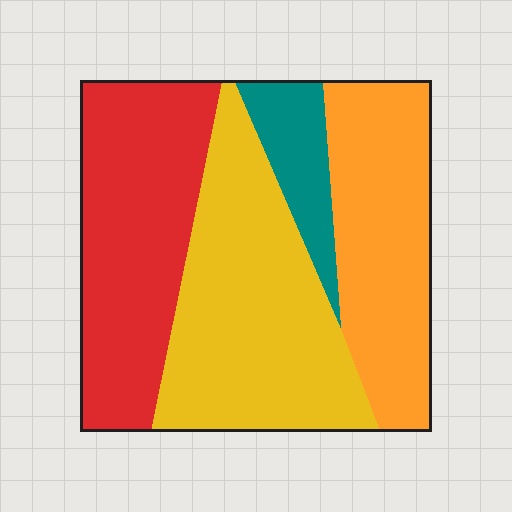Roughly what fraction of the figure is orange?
Orange covers 26% of the figure.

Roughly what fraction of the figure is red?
Red covers around 30% of the figure.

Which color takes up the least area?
Teal, at roughly 10%.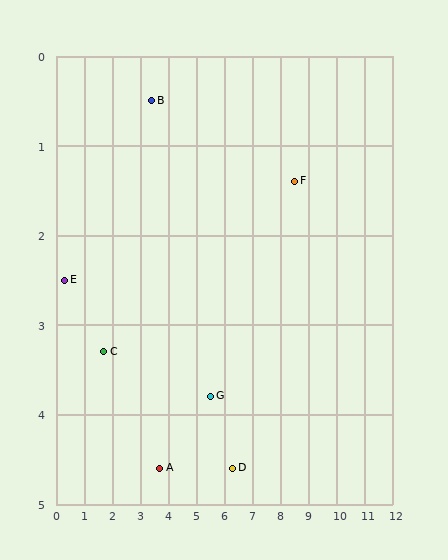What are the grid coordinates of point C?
Point C is at approximately (1.7, 3.3).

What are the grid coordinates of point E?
Point E is at approximately (0.3, 2.5).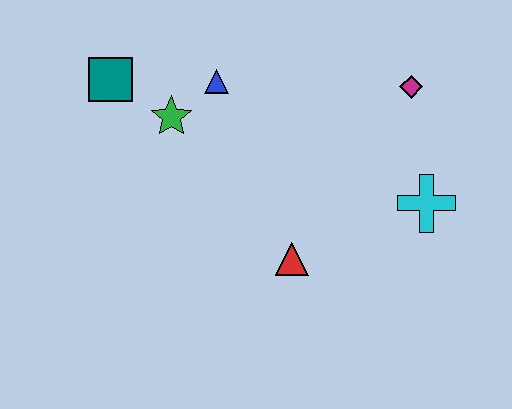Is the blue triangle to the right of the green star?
Yes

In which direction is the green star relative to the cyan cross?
The green star is to the left of the cyan cross.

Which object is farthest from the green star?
The cyan cross is farthest from the green star.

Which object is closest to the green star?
The blue triangle is closest to the green star.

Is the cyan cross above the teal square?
No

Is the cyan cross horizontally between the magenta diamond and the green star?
No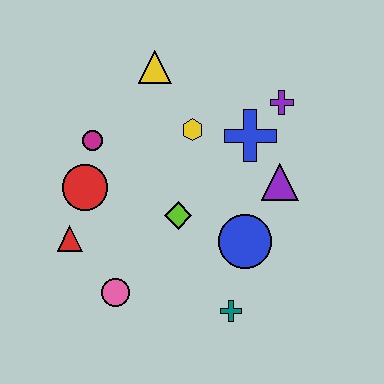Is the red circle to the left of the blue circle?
Yes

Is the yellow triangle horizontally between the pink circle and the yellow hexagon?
Yes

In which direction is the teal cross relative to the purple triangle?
The teal cross is below the purple triangle.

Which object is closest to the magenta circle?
The red circle is closest to the magenta circle.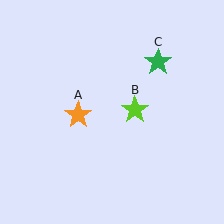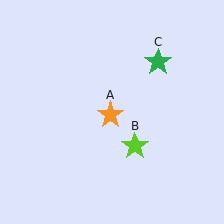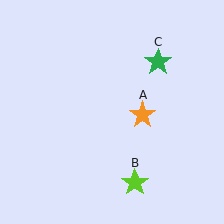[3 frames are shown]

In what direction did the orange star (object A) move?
The orange star (object A) moved right.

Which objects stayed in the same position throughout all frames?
Green star (object C) remained stationary.